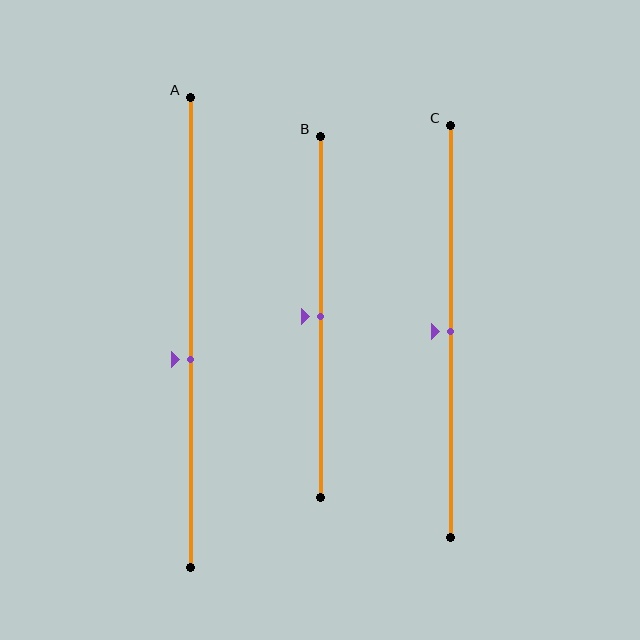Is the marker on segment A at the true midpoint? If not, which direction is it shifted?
No, the marker on segment A is shifted downward by about 6% of the segment length.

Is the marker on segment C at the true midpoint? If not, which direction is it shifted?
Yes, the marker on segment C is at the true midpoint.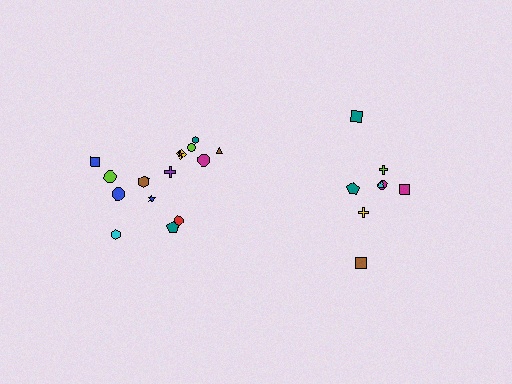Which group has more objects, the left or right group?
The left group.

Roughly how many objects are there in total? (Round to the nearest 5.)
Roughly 25 objects in total.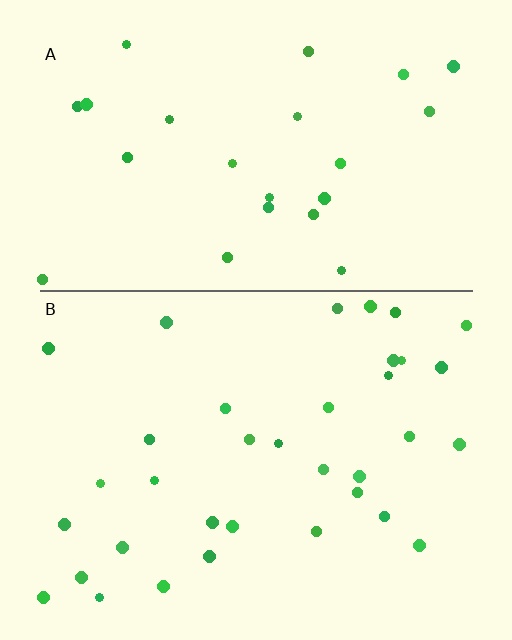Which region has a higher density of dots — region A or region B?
B (the bottom).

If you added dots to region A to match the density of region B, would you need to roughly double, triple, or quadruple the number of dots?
Approximately double.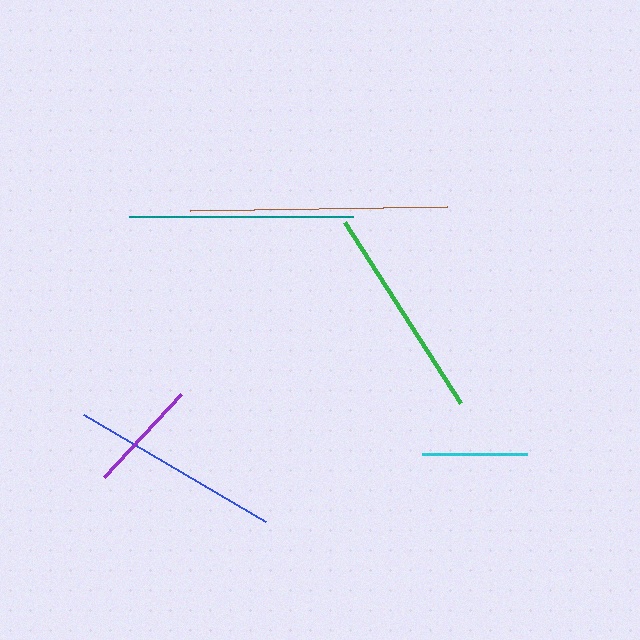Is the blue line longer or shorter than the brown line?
The brown line is longer than the blue line.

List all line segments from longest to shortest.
From longest to shortest: brown, teal, green, blue, purple, cyan.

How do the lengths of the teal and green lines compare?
The teal and green lines are approximately the same length.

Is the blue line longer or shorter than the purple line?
The blue line is longer than the purple line.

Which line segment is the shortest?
The cyan line is the shortest at approximately 105 pixels.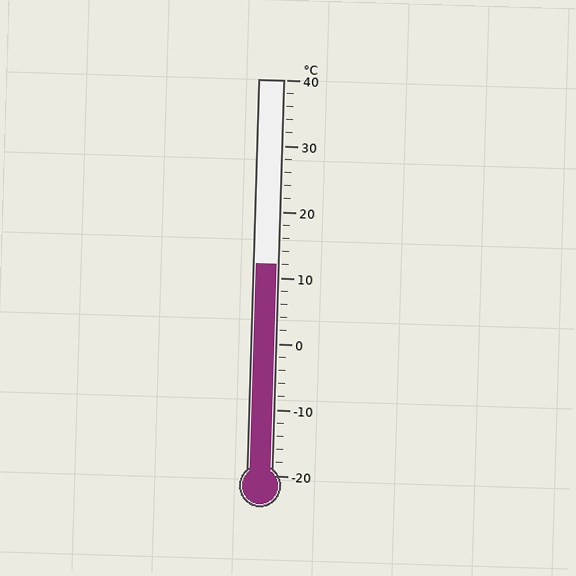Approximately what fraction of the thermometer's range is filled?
The thermometer is filled to approximately 55% of its range.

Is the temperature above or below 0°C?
The temperature is above 0°C.